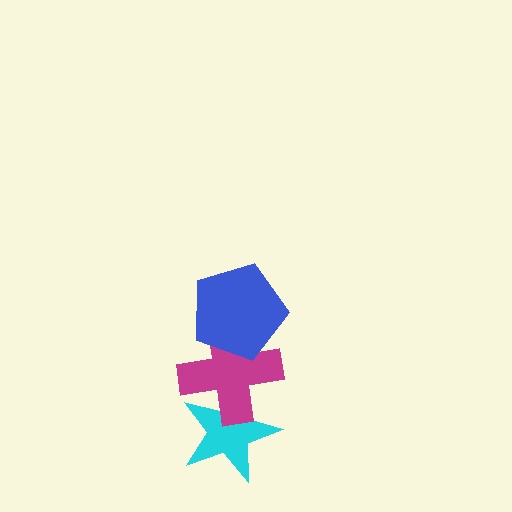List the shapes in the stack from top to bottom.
From top to bottom: the blue pentagon, the magenta cross, the cyan star.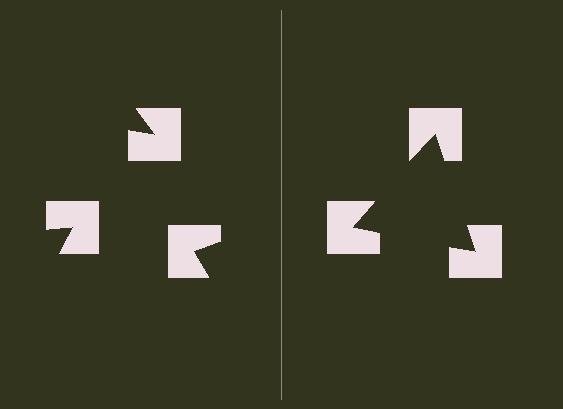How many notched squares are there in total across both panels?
6 — 3 on each side.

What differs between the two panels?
The notched squares are positioned identically on both sides; only the wedge orientations differ. On the right they align to a triangle; on the left they are misaligned.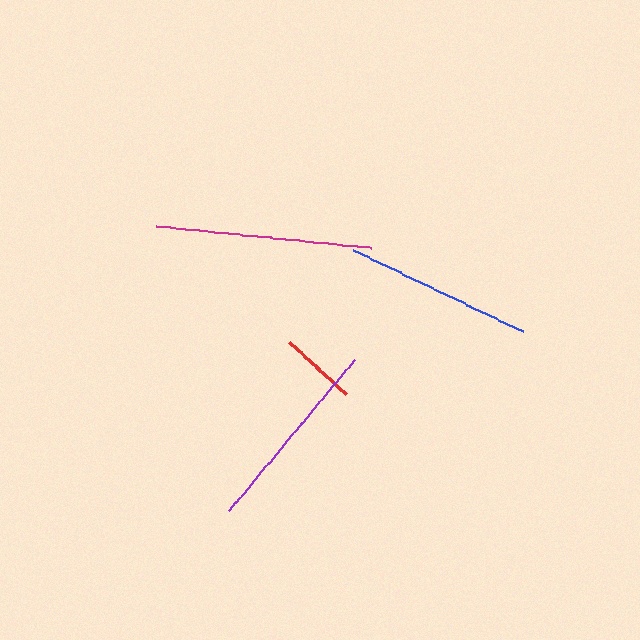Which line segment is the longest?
The magenta line is the longest at approximately 217 pixels.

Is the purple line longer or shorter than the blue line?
The purple line is longer than the blue line.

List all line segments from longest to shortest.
From longest to shortest: magenta, purple, blue, red.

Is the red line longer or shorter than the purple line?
The purple line is longer than the red line.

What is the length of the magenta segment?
The magenta segment is approximately 217 pixels long.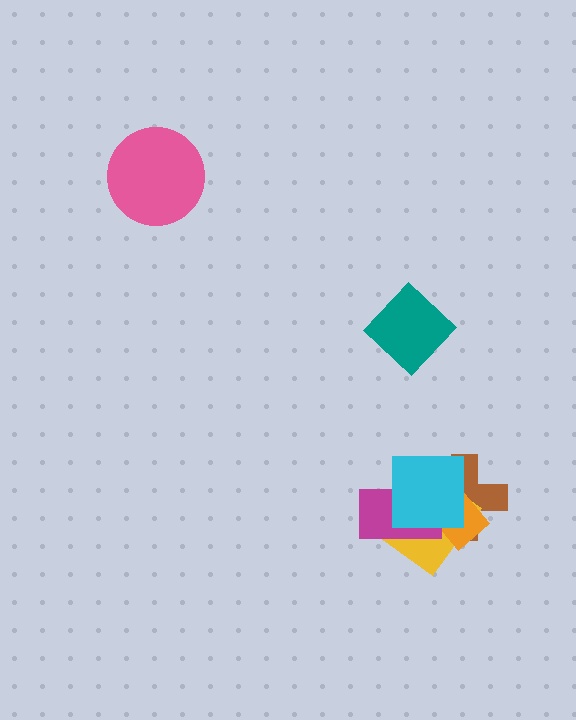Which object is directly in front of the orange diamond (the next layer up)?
The magenta rectangle is directly in front of the orange diamond.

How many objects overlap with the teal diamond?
0 objects overlap with the teal diamond.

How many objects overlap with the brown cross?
4 objects overlap with the brown cross.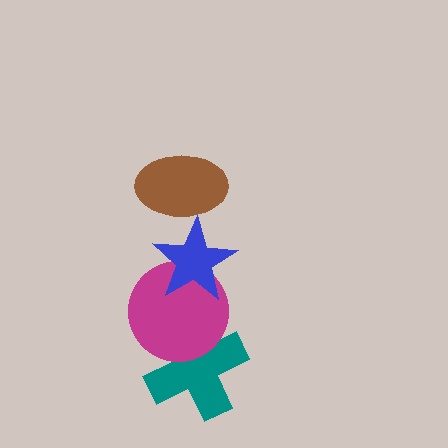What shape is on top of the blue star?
The brown ellipse is on top of the blue star.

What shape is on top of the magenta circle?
The blue star is on top of the magenta circle.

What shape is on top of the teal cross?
The magenta circle is on top of the teal cross.